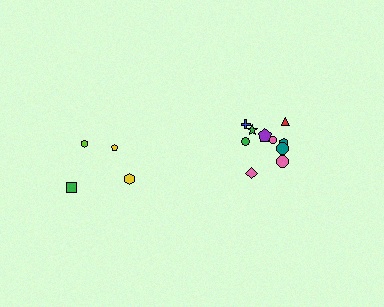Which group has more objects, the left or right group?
The right group.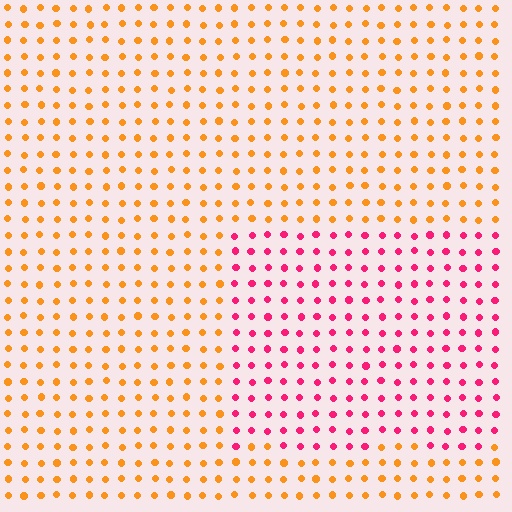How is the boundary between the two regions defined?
The boundary is defined purely by a slight shift in hue (about 57 degrees). Spacing, size, and orientation are identical on both sides.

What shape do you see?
I see a rectangle.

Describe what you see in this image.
The image is filled with small orange elements in a uniform arrangement. A rectangle-shaped region is visible where the elements are tinted to a slightly different hue, forming a subtle color boundary.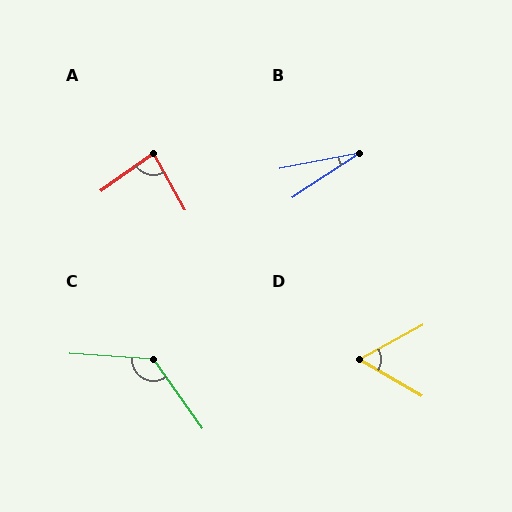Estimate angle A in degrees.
Approximately 84 degrees.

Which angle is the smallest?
B, at approximately 22 degrees.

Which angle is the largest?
C, at approximately 129 degrees.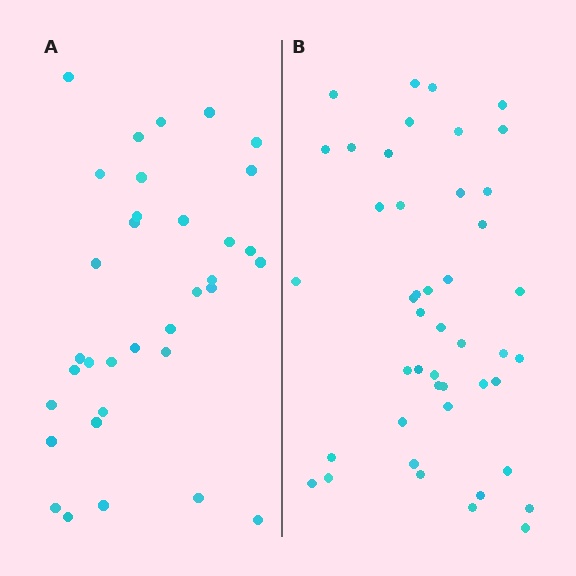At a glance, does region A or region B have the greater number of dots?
Region B (the right region) has more dots.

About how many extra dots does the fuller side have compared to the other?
Region B has roughly 12 or so more dots than region A.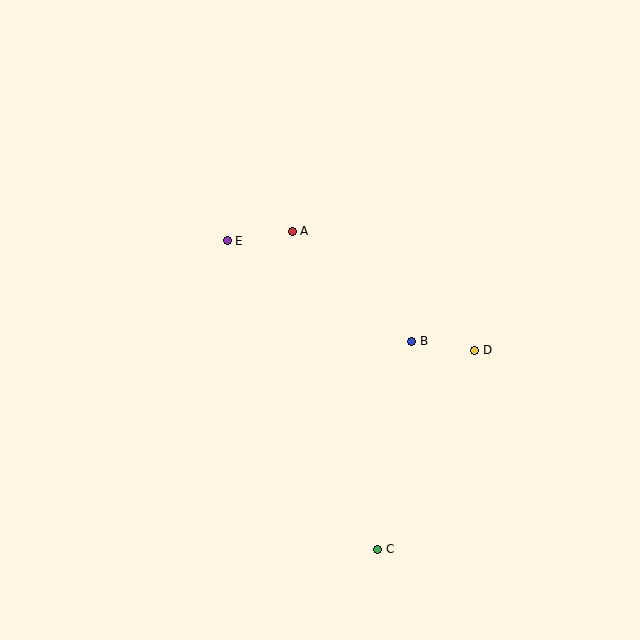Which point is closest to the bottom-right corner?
Point C is closest to the bottom-right corner.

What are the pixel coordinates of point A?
Point A is at (292, 231).